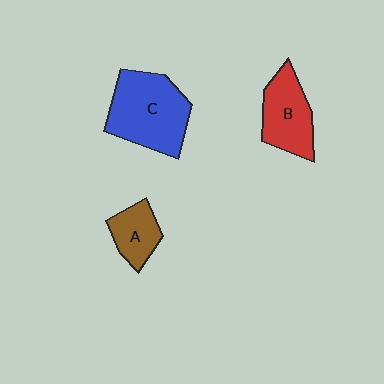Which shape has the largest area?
Shape C (blue).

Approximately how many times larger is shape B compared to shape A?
Approximately 1.5 times.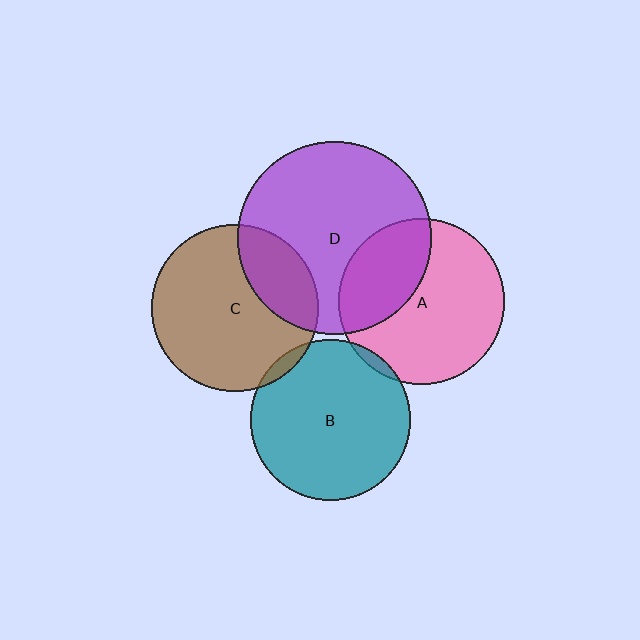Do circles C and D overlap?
Yes.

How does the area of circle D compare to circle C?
Approximately 1.4 times.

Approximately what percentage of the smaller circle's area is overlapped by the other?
Approximately 25%.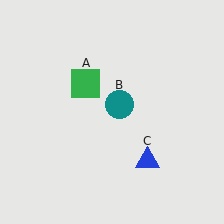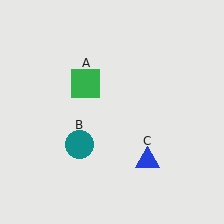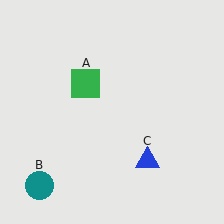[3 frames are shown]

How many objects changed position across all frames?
1 object changed position: teal circle (object B).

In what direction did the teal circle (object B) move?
The teal circle (object B) moved down and to the left.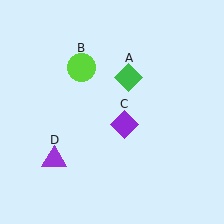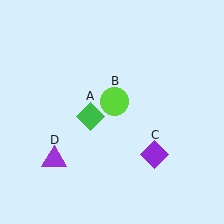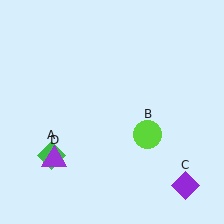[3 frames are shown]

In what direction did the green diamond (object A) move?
The green diamond (object A) moved down and to the left.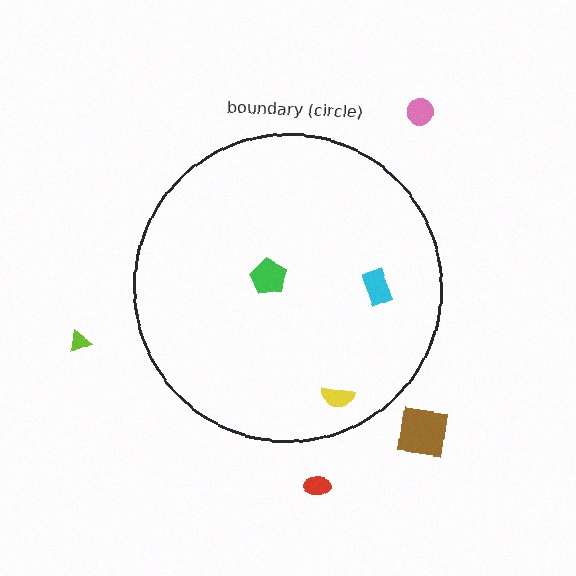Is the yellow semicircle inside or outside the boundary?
Inside.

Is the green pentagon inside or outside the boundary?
Inside.